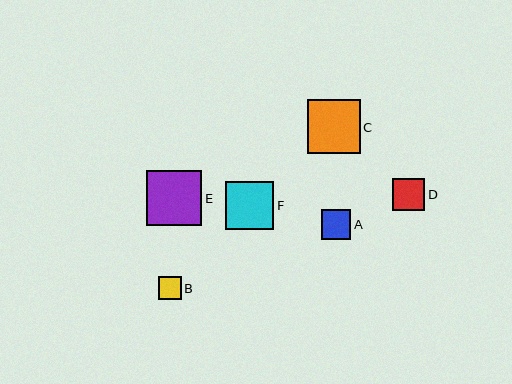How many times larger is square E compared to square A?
Square E is approximately 1.9 times the size of square A.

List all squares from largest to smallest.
From largest to smallest: E, C, F, D, A, B.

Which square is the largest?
Square E is the largest with a size of approximately 55 pixels.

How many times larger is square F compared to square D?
Square F is approximately 1.5 times the size of square D.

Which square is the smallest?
Square B is the smallest with a size of approximately 23 pixels.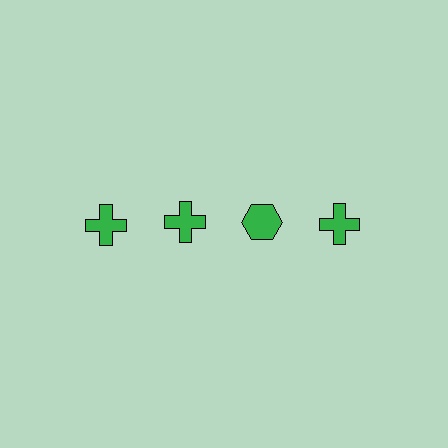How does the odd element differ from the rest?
It has a different shape: hexagon instead of cross.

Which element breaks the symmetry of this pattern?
The green hexagon in the top row, center column breaks the symmetry. All other shapes are green crosses.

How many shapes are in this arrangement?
There are 4 shapes arranged in a grid pattern.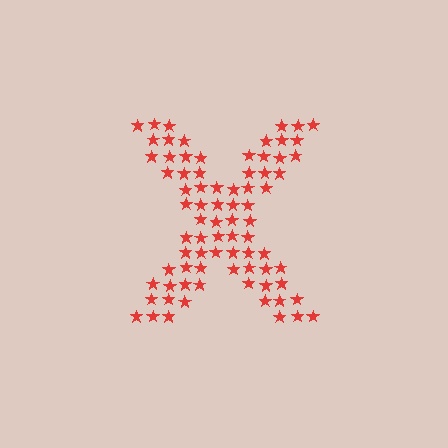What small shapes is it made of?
It is made of small stars.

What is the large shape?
The large shape is the letter X.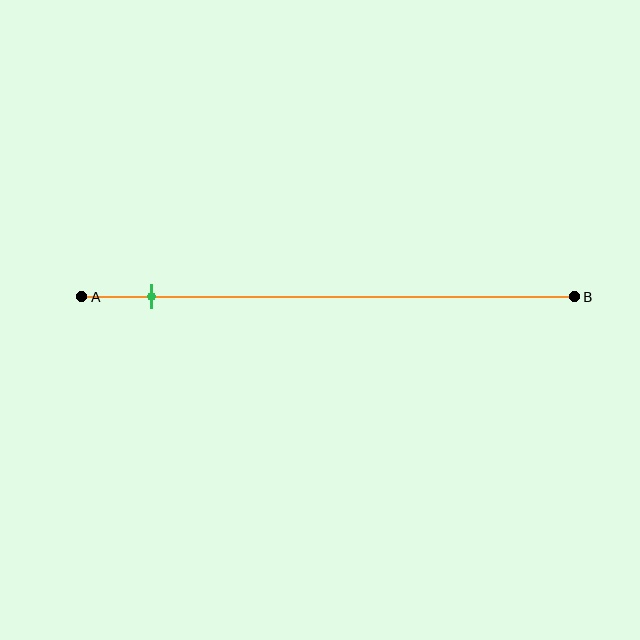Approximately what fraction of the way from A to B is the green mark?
The green mark is approximately 15% of the way from A to B.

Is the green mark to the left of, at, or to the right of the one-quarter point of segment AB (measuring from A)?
The green mark is to the left of the one-quarter point of segment AB.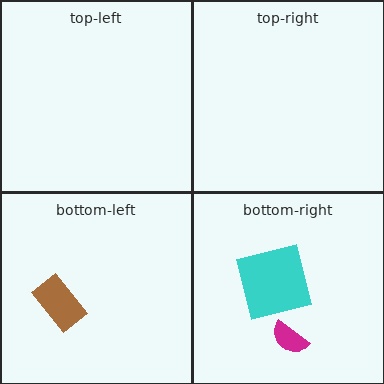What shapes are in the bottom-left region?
The brown rectangle.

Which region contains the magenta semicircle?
The bottom-right region.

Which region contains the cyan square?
The bottom-right region.